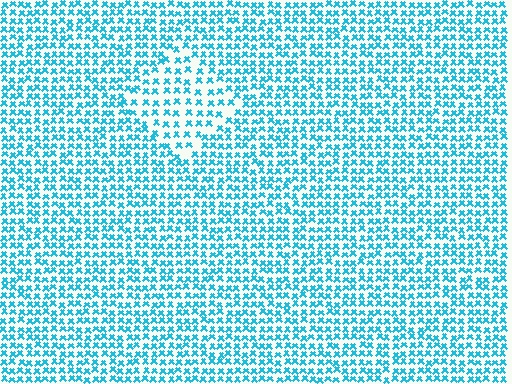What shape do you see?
I see a diamond.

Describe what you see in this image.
The image contains small cyan elements arranged at two different densities. A diamond-shaped region is visible where the elements are less densely packed than the surrounding area.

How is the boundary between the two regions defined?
The boundary is defined by a change in element density (approximately 1.7x ratio). All elements are the same color, size, and shape.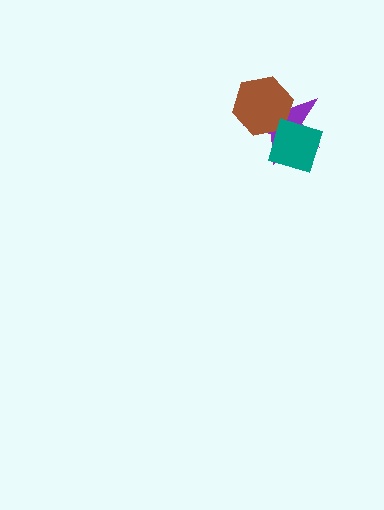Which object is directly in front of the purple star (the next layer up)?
The brown hexagon is directly in front of the purple star.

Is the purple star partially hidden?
Yes, it is partially covered by another shape.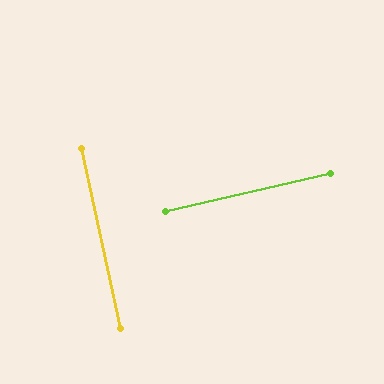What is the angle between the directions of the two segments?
Approximately 89 degrees.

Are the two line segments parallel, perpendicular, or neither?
Perpendicular — they meet at approximately 89°.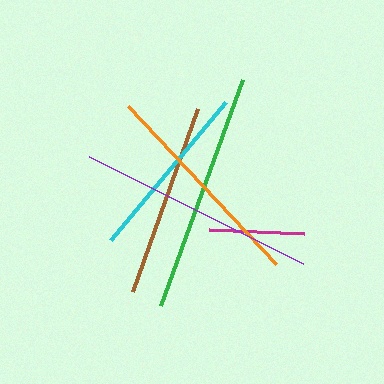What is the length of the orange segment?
The orange segment is approximately 215 pixels long.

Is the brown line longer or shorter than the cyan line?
The brown line is longer than the cyan line.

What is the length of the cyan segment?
The cyan segment is approximately 180 pixels long.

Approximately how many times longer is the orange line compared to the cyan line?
The orange line is approximately 1.2 times the length of the cyan line.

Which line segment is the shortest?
The magenta line is the shortest at approximately 95 pixels.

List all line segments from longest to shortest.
From longest to shortest: green, purple, orange, brown, cyan, magenta.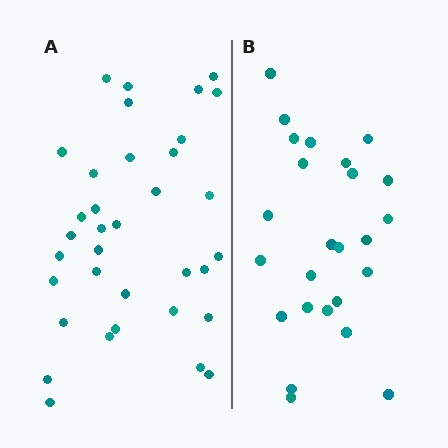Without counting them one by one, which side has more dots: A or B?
Region A (the left region) has more dots.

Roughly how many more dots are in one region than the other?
Region A has roughly 10 or so more dots than region B.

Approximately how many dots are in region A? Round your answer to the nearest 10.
About 40 dots. (The exact count is 35, which rounds to 40.)